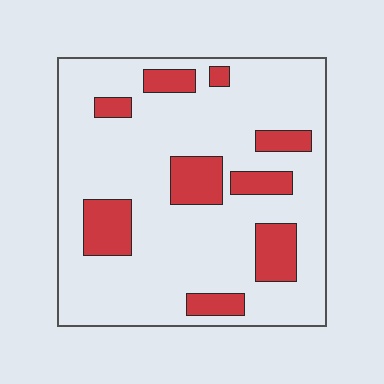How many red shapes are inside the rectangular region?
9.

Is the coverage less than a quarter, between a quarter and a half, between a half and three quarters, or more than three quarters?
Less than a quarter.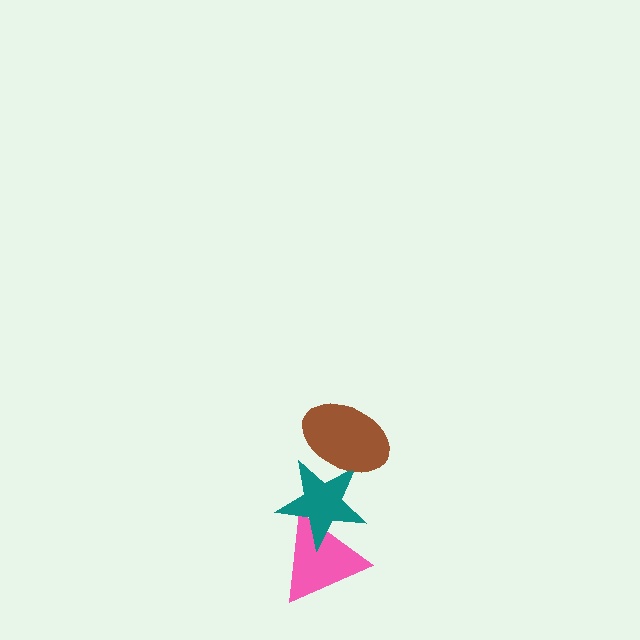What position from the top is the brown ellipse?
The brown ellipse is 1st from the top.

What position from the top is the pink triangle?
The pink triangle is 3rd from the top.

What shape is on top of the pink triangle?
The teal star is on top of the pink triangle.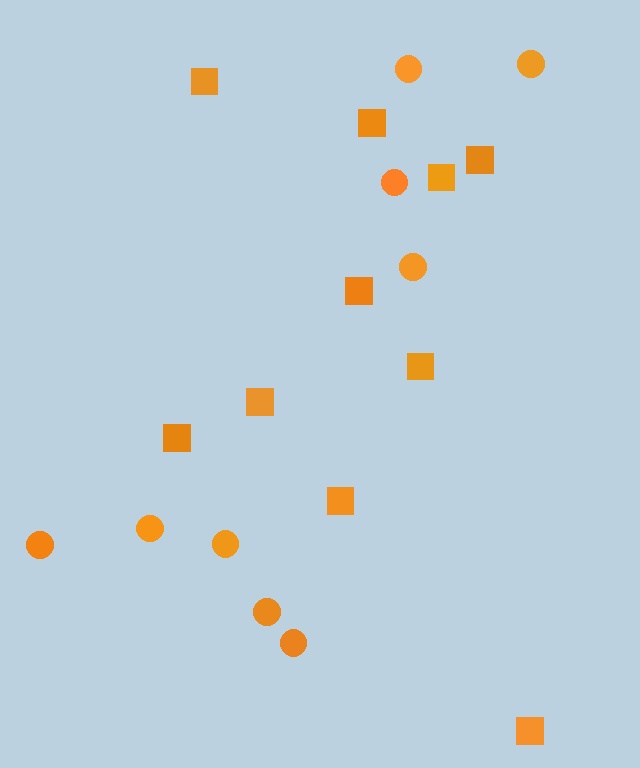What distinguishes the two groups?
There are 2 groups: one group of circles (9) and one group of squares (10).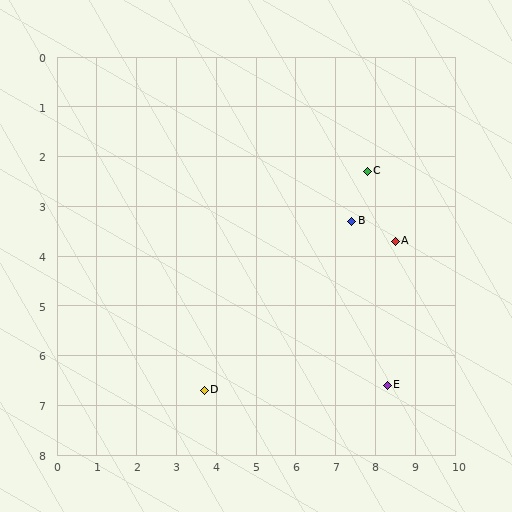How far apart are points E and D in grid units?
Points E and D are about 4.6 grid units apart.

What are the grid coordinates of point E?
Point E is at approximately (8.3, 6.6).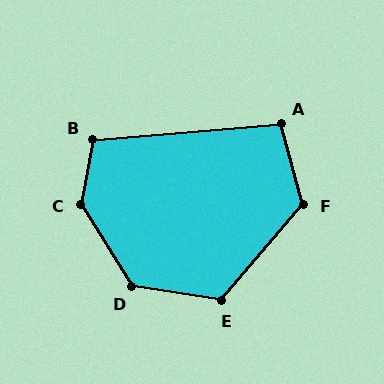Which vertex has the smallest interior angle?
A, at approximately 101 degrees.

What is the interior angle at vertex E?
Approximately 122 degrees (obtuse).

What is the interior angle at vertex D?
Approximately 131 degrees (obtuse).